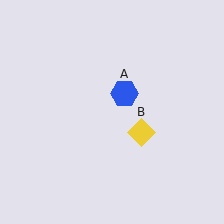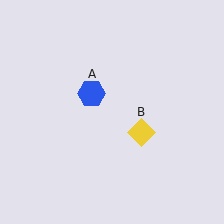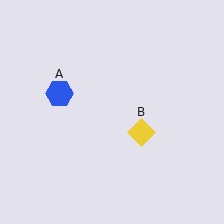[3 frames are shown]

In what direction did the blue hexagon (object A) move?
The blue hexagon (object A) moved left.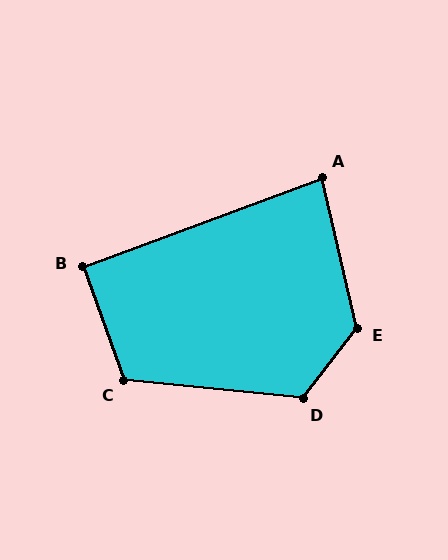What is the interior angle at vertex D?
Approximately 123 degrees (obtuse).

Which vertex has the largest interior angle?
E, at approximately 129 degrees.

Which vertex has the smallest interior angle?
A, at approximately 83 degrees.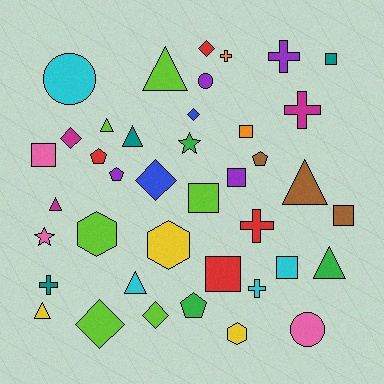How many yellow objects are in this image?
There are 3 yellow objects.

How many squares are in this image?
There are 8 squares.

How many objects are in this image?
There are 40 objects.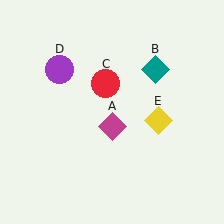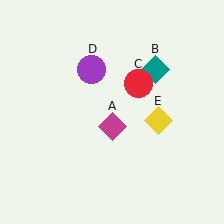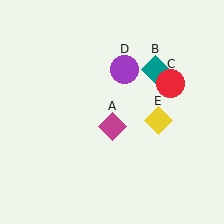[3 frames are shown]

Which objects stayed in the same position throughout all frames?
Magenta diamond (object A) and teal diamond (object B) and yellow diamond (object E) remained stationary.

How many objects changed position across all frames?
2 objects changed position: red circle (object C), purple circle (object D).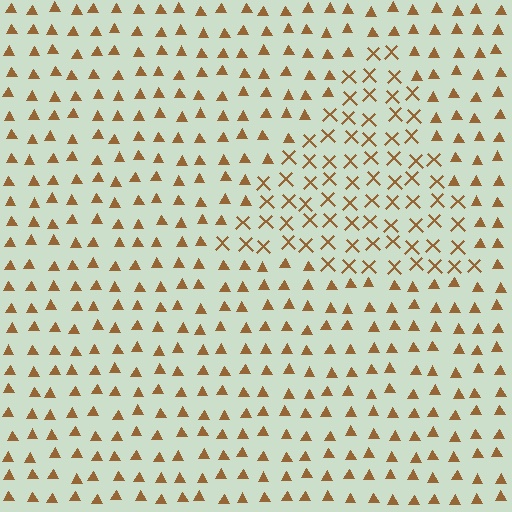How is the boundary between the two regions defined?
The boundary is defined by a change in element shape: X marks inside vs. triangles outside. All elements share the same color and spacing.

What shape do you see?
I see a triangle.